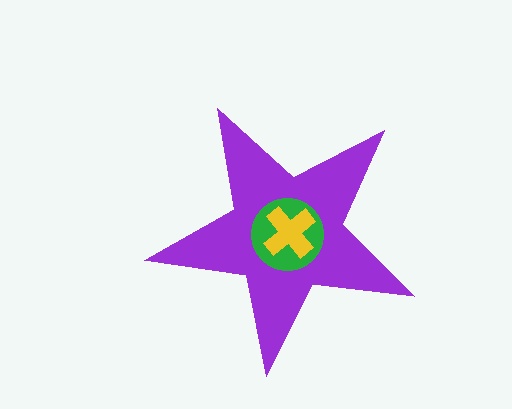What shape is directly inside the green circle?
The yellow cross.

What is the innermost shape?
The yellow cross.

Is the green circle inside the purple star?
Yes.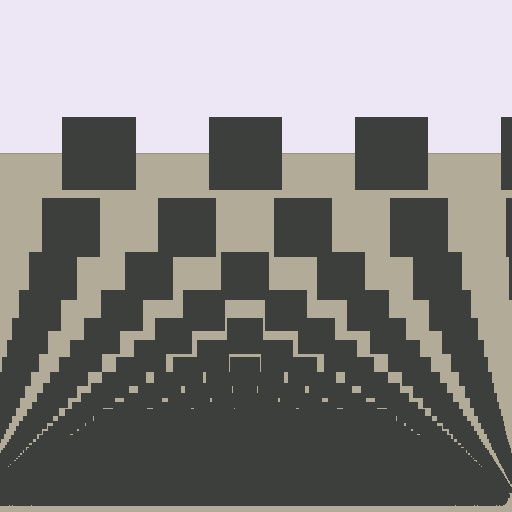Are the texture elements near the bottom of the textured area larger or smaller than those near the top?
Smaller. The gradient is inverted — elements near the bottom are smaller and denser.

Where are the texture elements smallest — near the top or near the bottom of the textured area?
Near the bottom.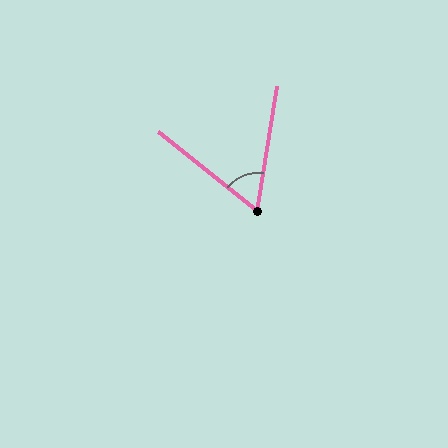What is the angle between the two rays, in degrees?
Approximately 60 degrees.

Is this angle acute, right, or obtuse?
It is acute.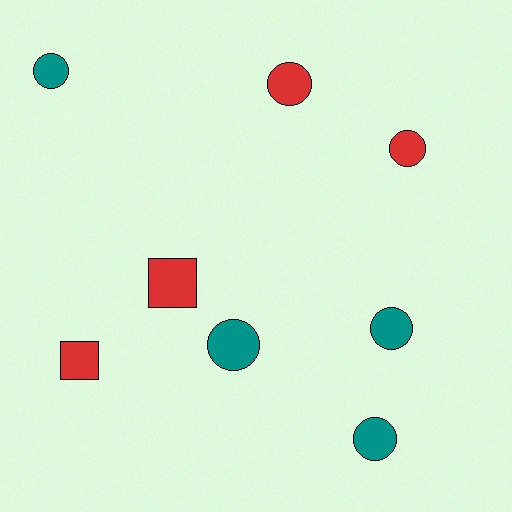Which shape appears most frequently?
Circle, with 6 objects.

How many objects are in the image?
There are 8 objects.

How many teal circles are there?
There are 4 teal circles.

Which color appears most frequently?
Teal, with 4 objects.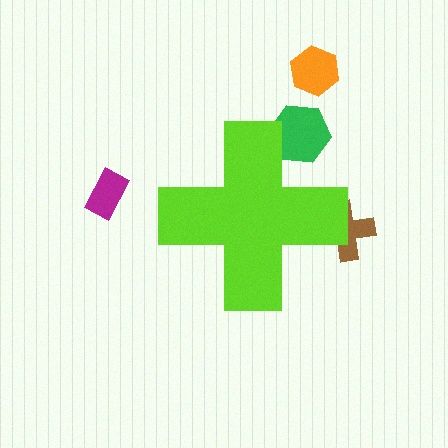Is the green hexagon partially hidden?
Yes, the green hexagon is partially hidden behind the lime cross.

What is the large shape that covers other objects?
A lime cross.